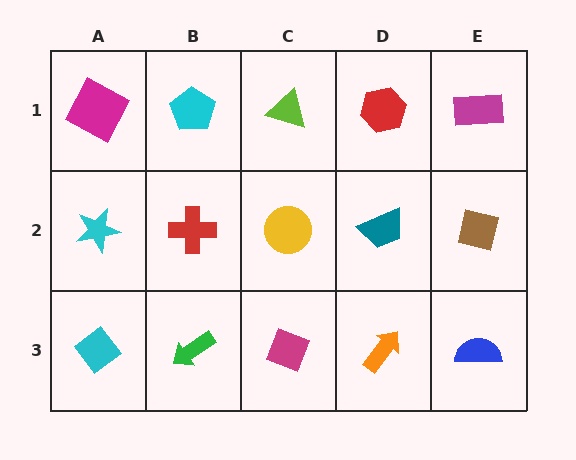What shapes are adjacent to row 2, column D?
A red hexagon (row 1, column D), an orange arrow (row 3, column D), a yellow circle (row 2, column C), a brown square (row 2, column E).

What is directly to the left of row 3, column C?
A green arrow.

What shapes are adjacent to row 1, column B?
A red cross (row 2, column B), a magenta square (row 1, column A), a lime triangle (row 1, column C).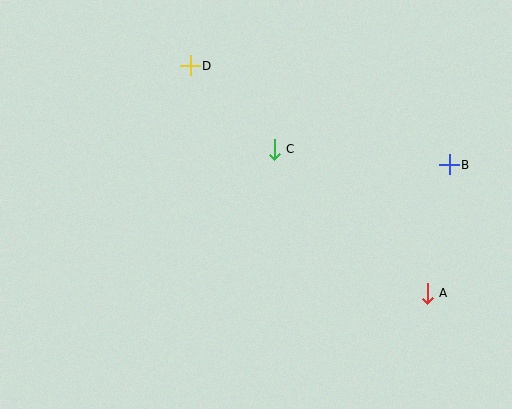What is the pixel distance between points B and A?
The distance between B and A is 130 pixels.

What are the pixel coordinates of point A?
Point A is at (427, 293).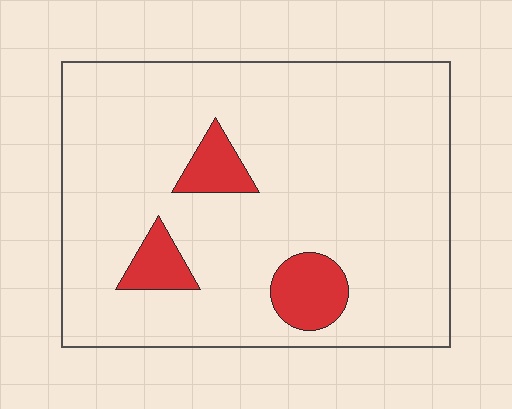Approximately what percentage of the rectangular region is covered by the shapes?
Approximately 10%.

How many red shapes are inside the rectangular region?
3.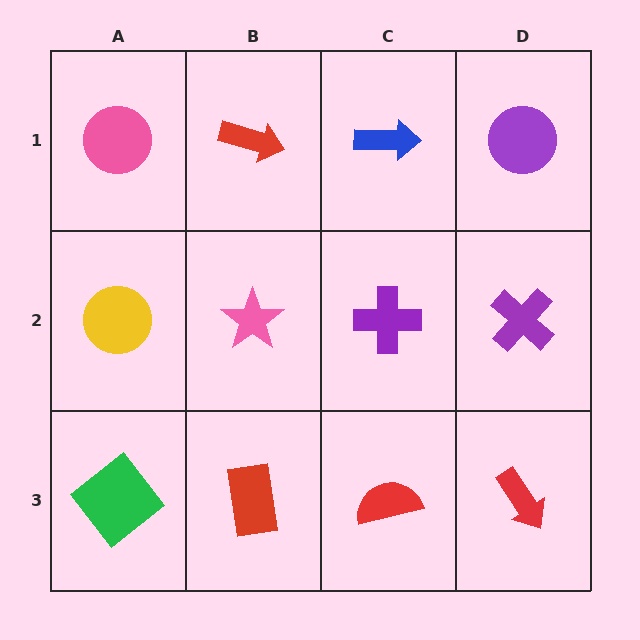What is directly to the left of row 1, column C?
A red arrow.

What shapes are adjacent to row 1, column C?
A purple cross (row 2, column C), a red arrow (row 1, column B), a purple circle (row 1, column D).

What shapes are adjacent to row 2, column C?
A blue arrow (row 1, column C), a red semicircle (row 3, column C), a pink star (row 2, column B), a purple cross (row 2, column D).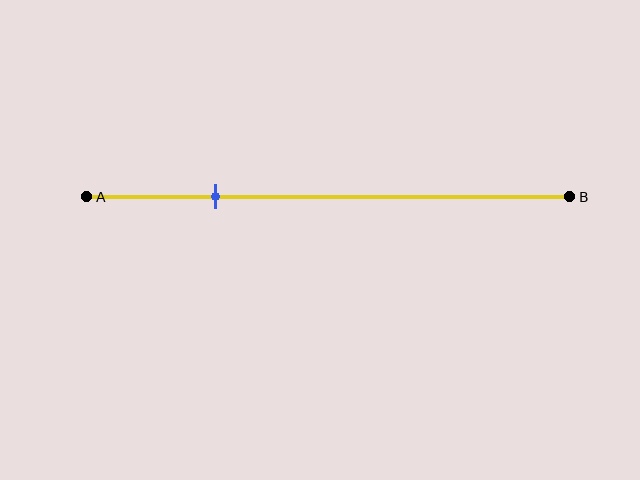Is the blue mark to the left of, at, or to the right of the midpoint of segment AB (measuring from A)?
The blue mark is to the left of the midpoint of segment AB.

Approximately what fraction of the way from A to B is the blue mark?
The blue mark is approximately 25% of the way from A to B.